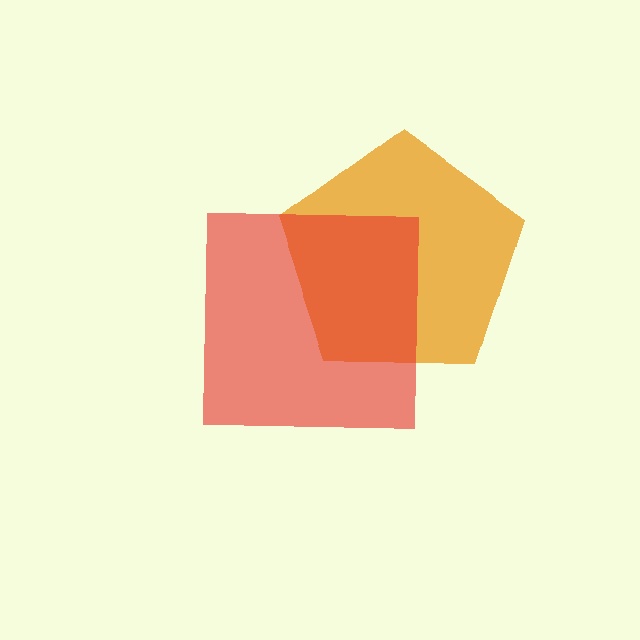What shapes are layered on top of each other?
The layered shapes are: an orange pentagon, a red square.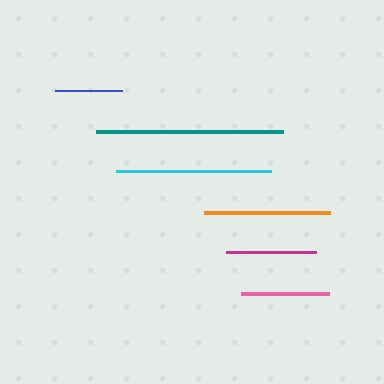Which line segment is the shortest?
The blue line is the shortest at approximately 67 pixels.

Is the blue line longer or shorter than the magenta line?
The magenta line is longer than the blue line.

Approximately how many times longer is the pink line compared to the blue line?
The pink line is approximately 1.3 times the length of the blue line.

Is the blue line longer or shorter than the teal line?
The teal line is longer than the blue line.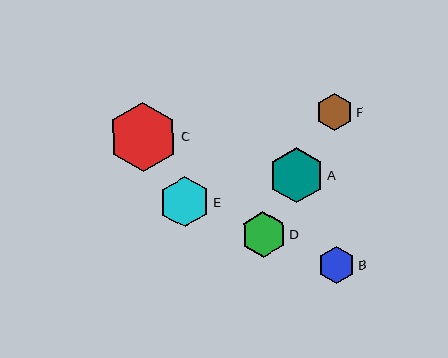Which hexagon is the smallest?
Hexagon F is the smallest with a size of approximately 37 pixels.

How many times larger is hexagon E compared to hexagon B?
Hexagon E is approximately 1.4 times the size of hexagon B.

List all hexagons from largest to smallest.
From largest to smallest: C, A, E, D, B, F.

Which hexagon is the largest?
Hexagon C is the largest with a size of approximately 69 pixels.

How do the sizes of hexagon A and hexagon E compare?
Hexagon A and hexagon E are approximately the same size.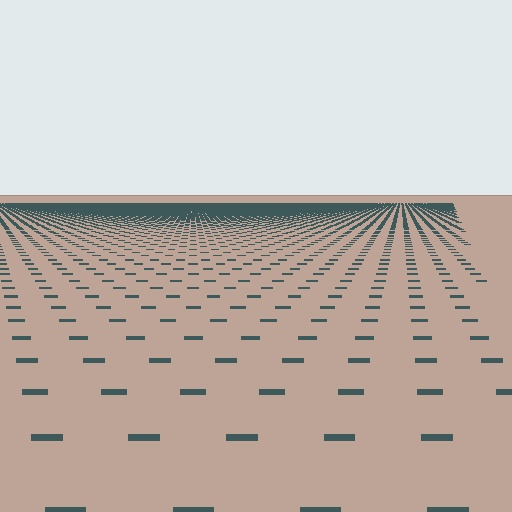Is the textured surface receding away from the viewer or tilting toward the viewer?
The surface is receding away from the viewer. Texture elements get smaller and denser toward the top.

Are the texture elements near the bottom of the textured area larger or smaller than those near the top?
Larger. Near the bottom, elements are closer to the viewer and appear at a bigger on-screen size.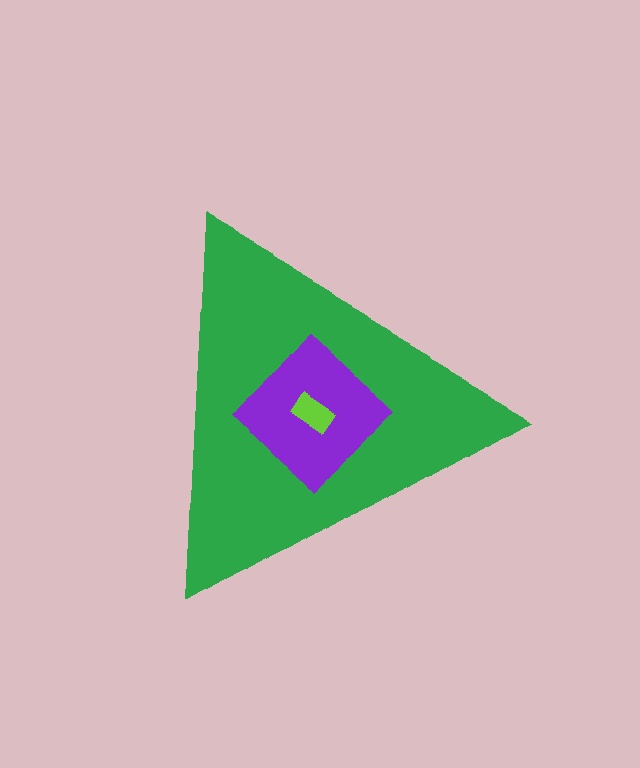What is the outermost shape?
The green triangle.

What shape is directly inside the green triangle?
The purple diamond.